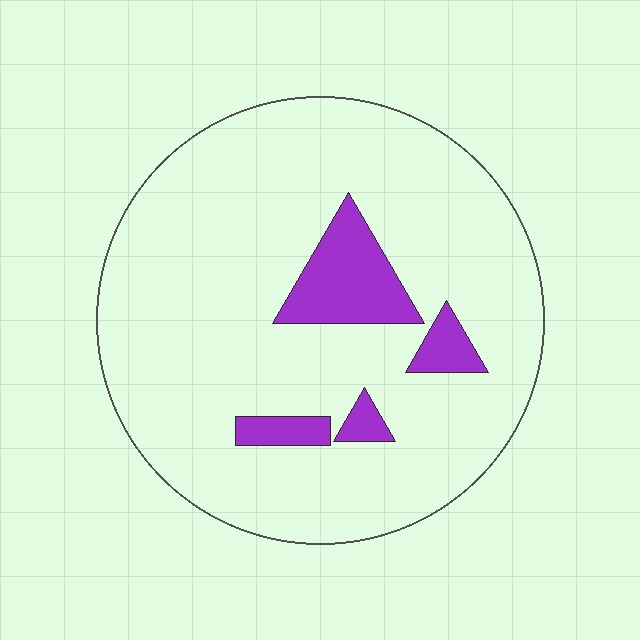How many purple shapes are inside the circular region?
4.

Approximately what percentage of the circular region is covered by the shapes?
Approximately 10%.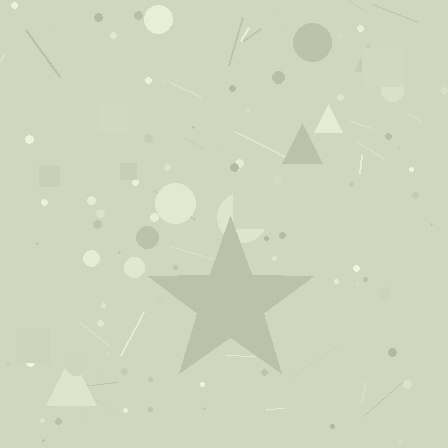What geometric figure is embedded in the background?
A star is embedded in the background.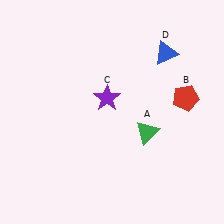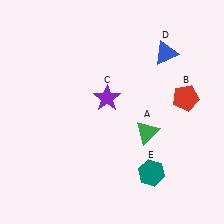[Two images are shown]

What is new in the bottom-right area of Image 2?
A teal hexagon (E) was added in the bottom-right area of Image 2.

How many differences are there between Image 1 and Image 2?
There is 1 difference between the two images.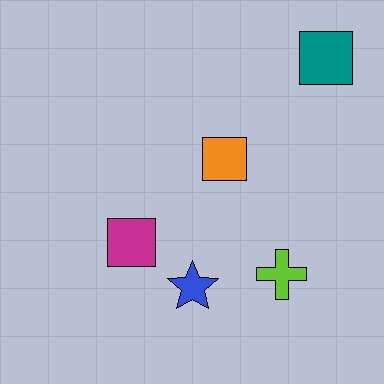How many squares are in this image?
There are 3 squares.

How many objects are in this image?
There are 5 objects.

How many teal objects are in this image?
There is 1 teal object.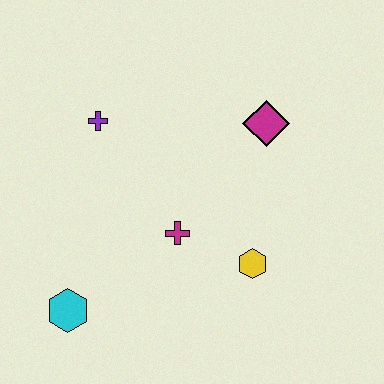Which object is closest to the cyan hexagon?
The magenta cross is closest to the cyan hexagon.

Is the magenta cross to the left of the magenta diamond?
Yes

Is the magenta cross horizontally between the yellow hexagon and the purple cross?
Yes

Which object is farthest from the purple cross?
The yellow hexagon is farthest from the purple cross.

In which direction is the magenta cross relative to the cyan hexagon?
The magenta cross is to the right of the cyan hexagon.